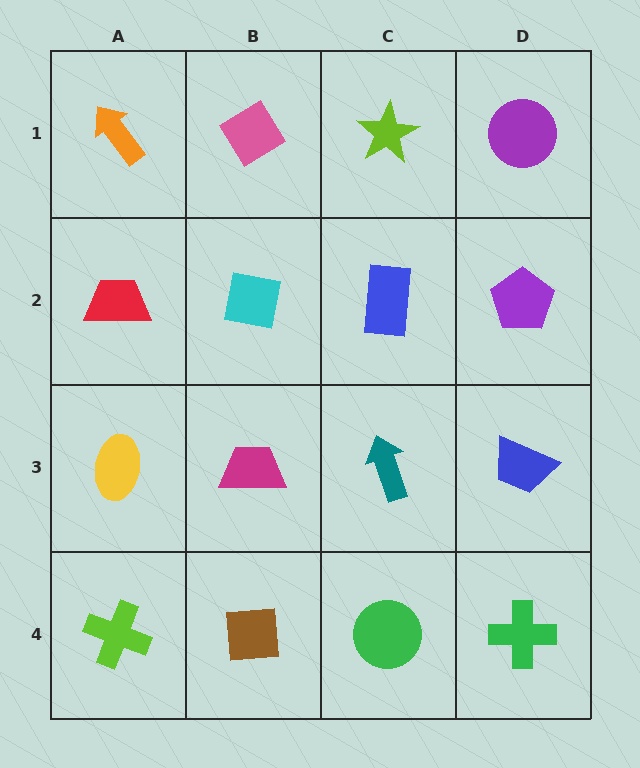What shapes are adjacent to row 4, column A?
A yellow ellipse (row 3, column A), a brown square (row 4, column B).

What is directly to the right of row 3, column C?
A blue trapezoid.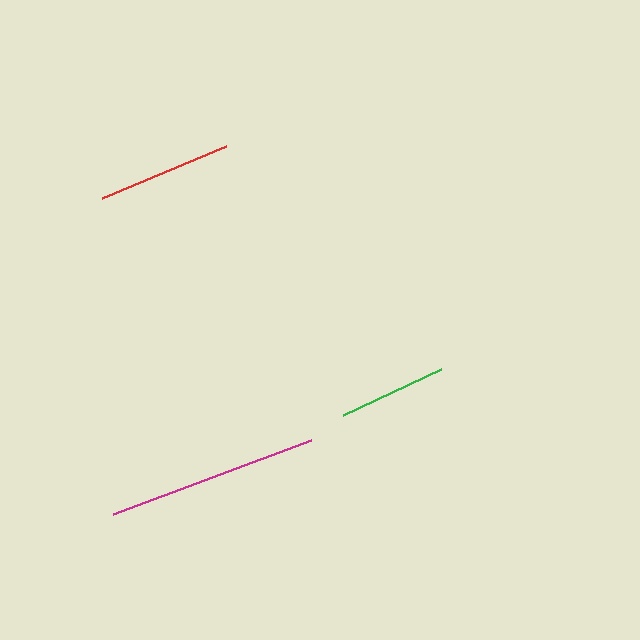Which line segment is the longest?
The magenta line is the longest at approximately 211 pixels.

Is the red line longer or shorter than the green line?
The red line is longer than the green line.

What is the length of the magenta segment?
The magenta segment is approximately 211 pixels long.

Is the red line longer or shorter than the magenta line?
The magenta line is longer than the red line.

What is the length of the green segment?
The green segment is approximately 108 pixels long.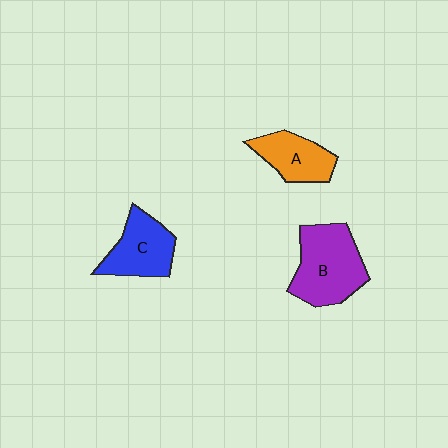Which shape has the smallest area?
Shape A (orange).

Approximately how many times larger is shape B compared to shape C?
Approximately 1.3 times.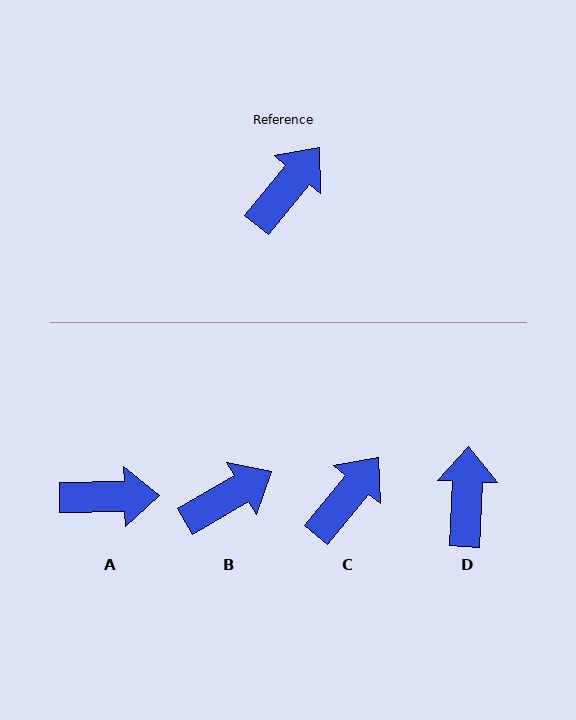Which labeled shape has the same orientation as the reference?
C.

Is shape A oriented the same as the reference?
No, it is off by about 50 degrees.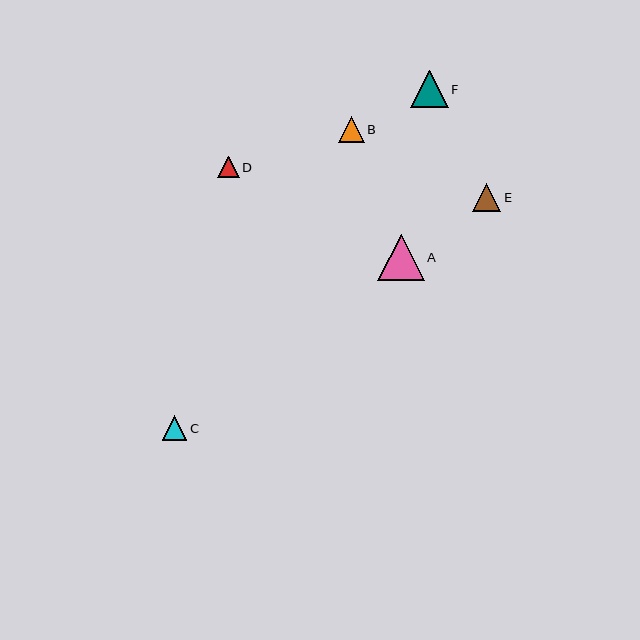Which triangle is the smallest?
Triangle D is the smallest with a size of approximately 22 pixels.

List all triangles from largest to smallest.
From largest to smallest: A, F, E, B, C, D.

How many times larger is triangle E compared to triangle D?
Triangle E is approximately 1.3 times the size of triangle D.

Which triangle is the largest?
Triangle A is the largest with a size of approximately 46 pixels.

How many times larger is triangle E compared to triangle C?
Triangle E is approximately 1.2 times the size of triangle C.